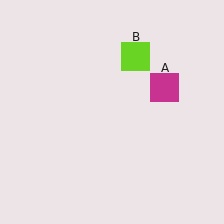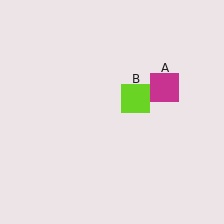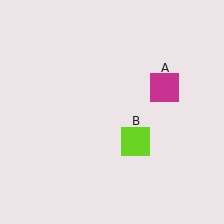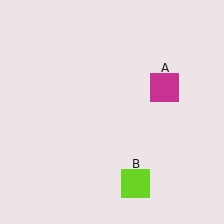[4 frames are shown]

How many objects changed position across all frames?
1 object changed position: lime square (object B).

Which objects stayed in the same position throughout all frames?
Magenta square (object A) remained stationary.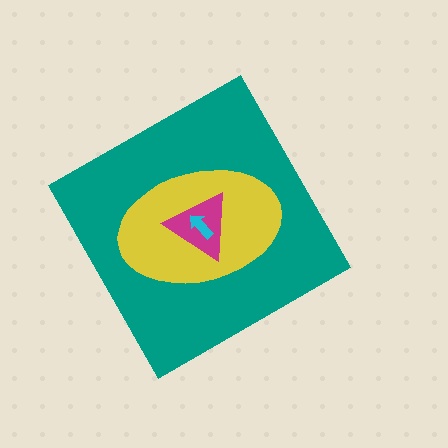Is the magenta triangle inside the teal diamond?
Yes.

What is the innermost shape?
The cyan arrow.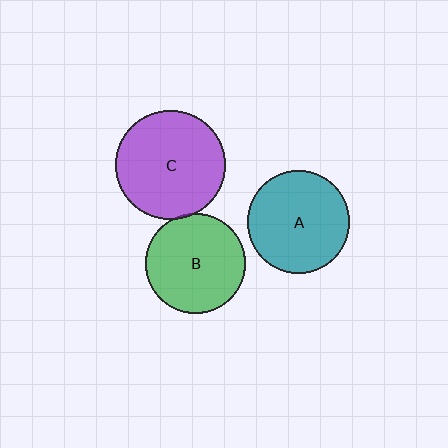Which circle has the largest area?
Circle C (purple).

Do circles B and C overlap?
Yes.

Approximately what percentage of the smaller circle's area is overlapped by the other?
Approximately 5%.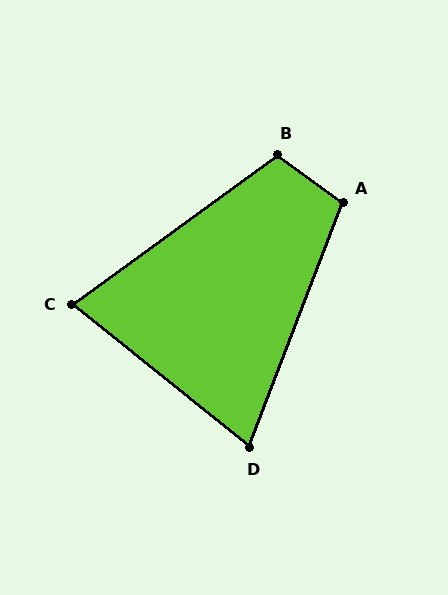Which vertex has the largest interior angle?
B, at approximately 108 degrees.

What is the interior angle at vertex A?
Approximately 105 degrees (obtuse).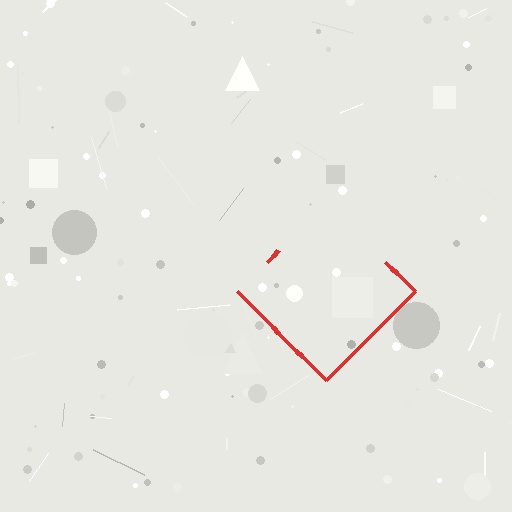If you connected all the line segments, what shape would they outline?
They would outline a diamond.